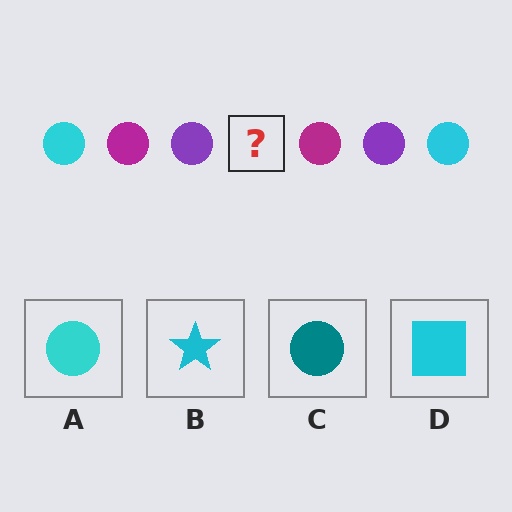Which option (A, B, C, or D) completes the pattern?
A.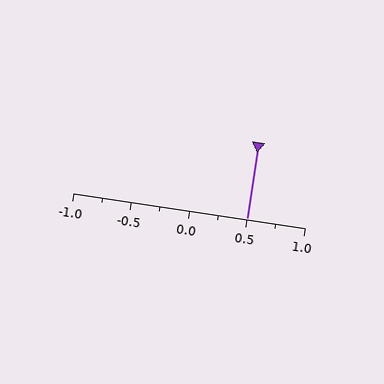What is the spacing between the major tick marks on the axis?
The major ticks are spaced 0.5 apart.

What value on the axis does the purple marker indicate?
The marker indicates approximately 0.5.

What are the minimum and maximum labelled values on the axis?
The axis runs from -1.0 to 1.0.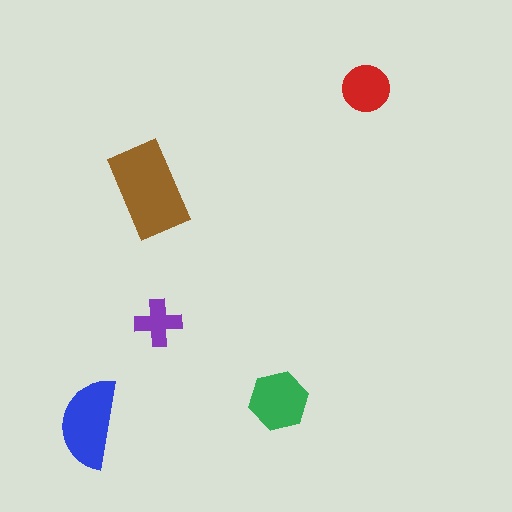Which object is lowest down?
The blue semicircle is bottommost.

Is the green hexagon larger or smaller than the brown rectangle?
Smaller.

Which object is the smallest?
The purple cross.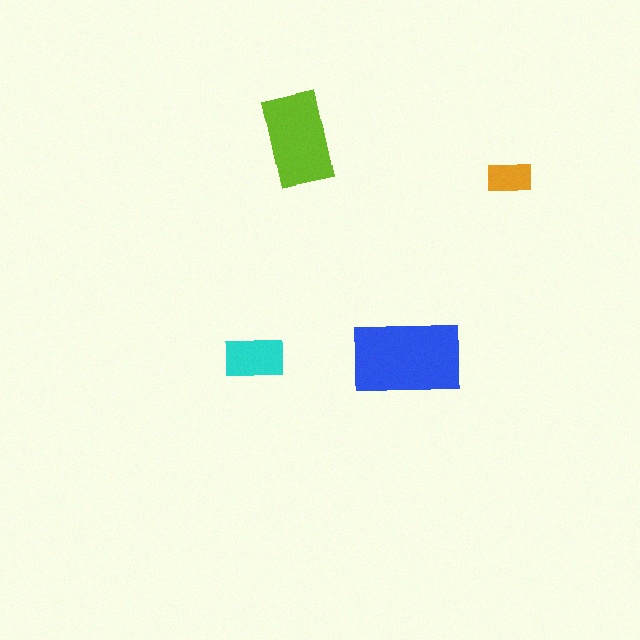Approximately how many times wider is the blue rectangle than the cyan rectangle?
About 2 times wider.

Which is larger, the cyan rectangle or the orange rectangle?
The cyan one.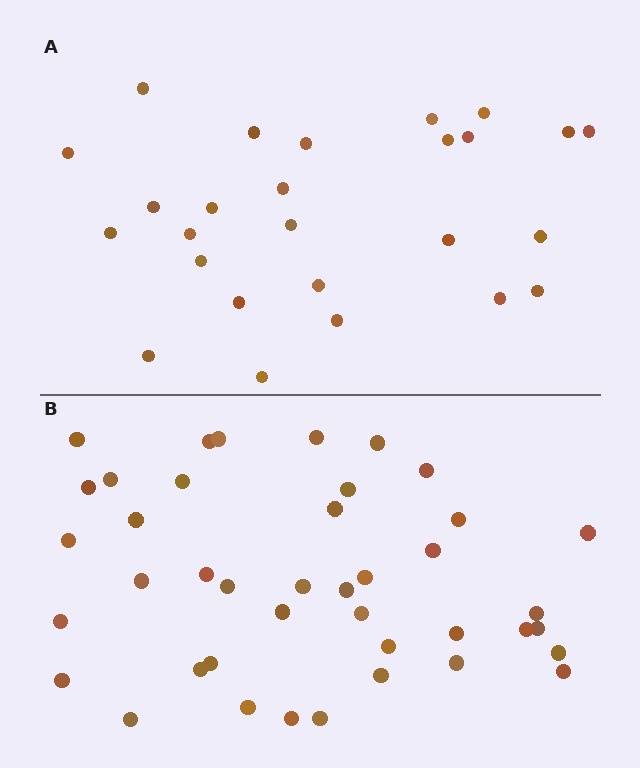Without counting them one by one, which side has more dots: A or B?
Region B (the bottom region) has more dots.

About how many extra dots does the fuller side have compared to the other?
Region B has approximately 15 more dots than region A.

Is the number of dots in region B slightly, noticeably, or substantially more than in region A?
Region B has substantially more. The ratio is roughly 1.6 to 1.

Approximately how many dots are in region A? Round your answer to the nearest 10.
About 30 dots. (The exact count is 26, which rounds to 30.)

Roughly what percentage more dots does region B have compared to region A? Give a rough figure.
About 60% more.